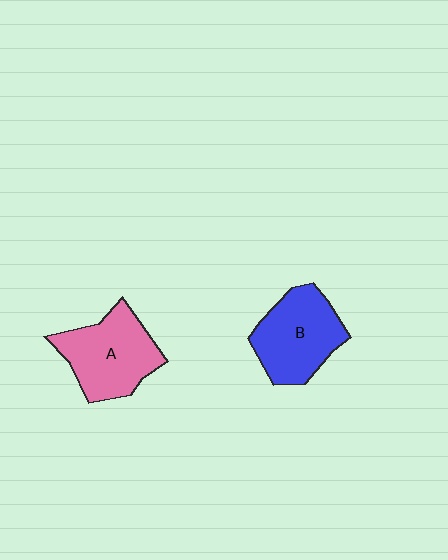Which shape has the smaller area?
Shape B (blue).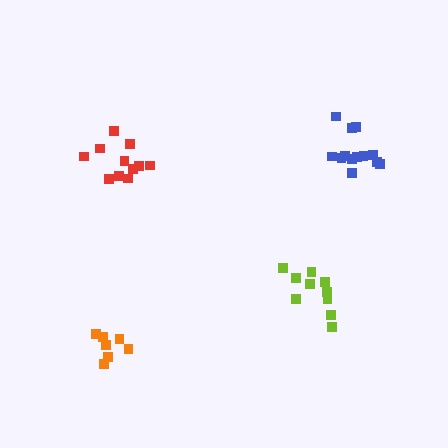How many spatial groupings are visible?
There are 4 spatial groupings.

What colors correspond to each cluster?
The clusters are colored: lime, red, orange, blue.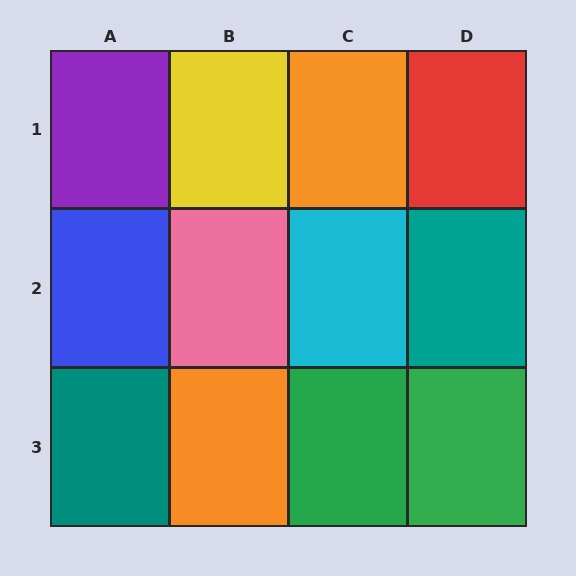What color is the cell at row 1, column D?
Red.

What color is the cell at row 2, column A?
Blue.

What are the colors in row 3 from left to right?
Teal, orange, green, green.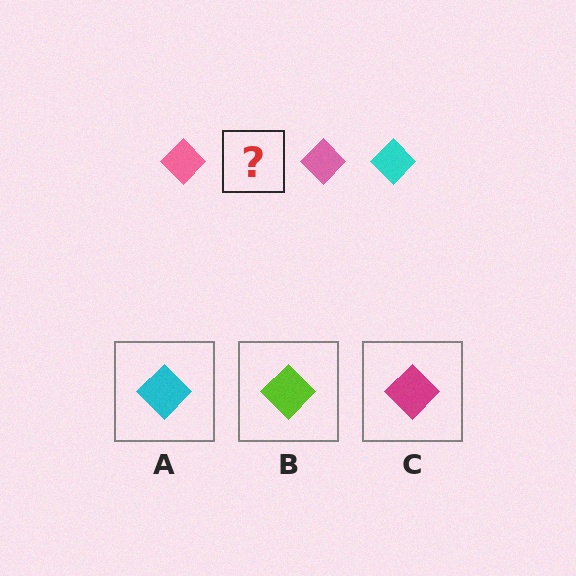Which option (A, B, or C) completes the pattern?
A.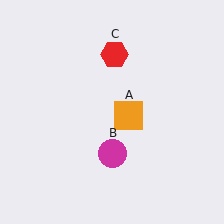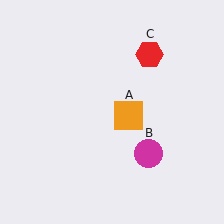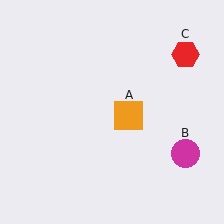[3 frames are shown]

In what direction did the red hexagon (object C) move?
The red hexagon (object C) moved right.